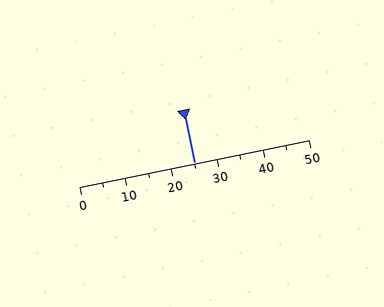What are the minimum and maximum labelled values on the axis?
The axis runs from 0 to 50.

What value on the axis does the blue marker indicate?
The marker indicates approximately 25.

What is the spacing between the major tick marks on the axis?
The major ticks are spaced 10 apart.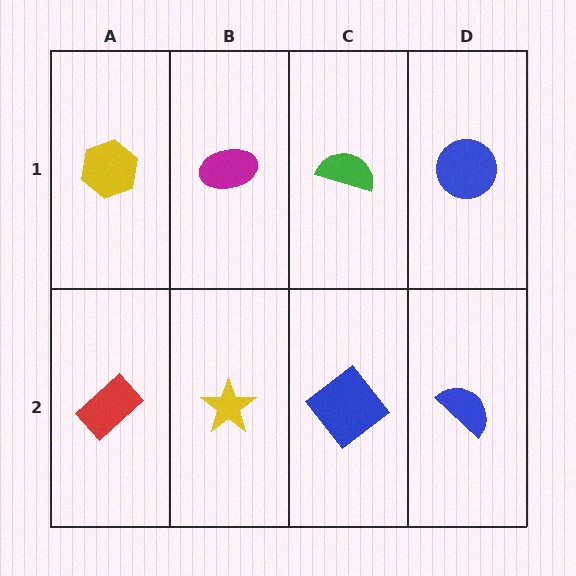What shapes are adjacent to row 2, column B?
A magenta ellipse (row 1, column B), a red rectangle (row 2, column A), a blue diamond (row 2, column C).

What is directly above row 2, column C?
A green semicircle.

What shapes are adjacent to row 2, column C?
A green semicircle (row 1, column C), a yellow star (row 2, column B), a blue semicircle (row 2, column D).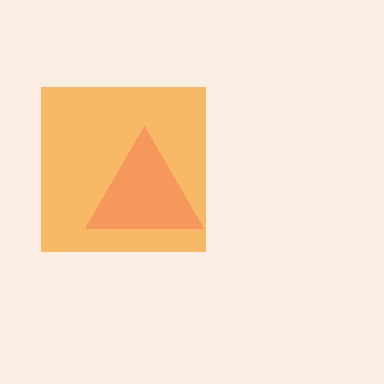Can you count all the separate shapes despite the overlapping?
Yes, there are 2 separate shapes.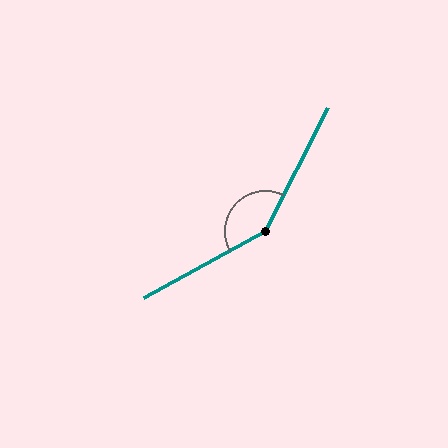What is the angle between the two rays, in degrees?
Approximately 146 degrees.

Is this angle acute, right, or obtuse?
It is obtuse.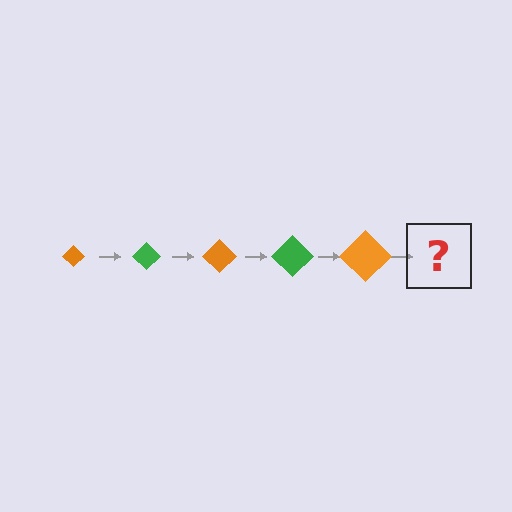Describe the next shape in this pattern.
It should be a green diamond, larger than the previous one.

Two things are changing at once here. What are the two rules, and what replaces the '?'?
The two rules are that the diamond grows larger each step and the color cycles through orange and green. The '?' should be a green diamond, larger than the previous one.